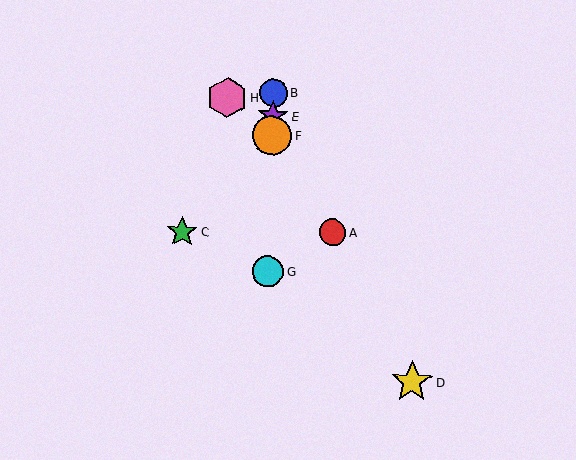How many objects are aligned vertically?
4 objects (B, E, F, G) are aligned vertically.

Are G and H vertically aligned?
No, G is at x≈268 and H is at x≈227.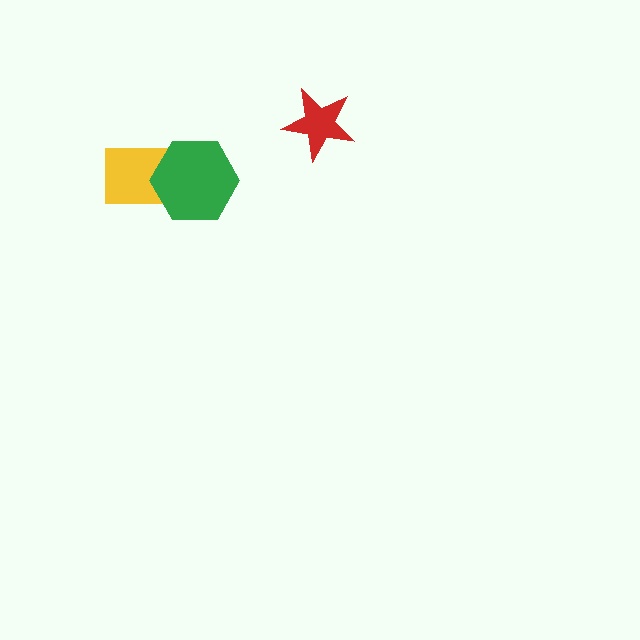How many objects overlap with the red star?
0 objects overlap with the red star.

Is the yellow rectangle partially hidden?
Yes, it is partially covered by another shape.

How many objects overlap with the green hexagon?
1 object overlaps with the green hexagon.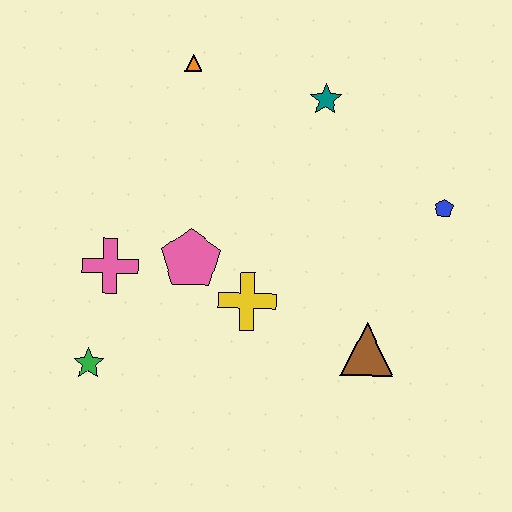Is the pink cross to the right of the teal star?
No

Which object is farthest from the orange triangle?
The brown triangle is farthest from the orange triangle.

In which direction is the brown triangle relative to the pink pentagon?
The brown triangle is to the right of the pink pentagon.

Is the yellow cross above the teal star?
No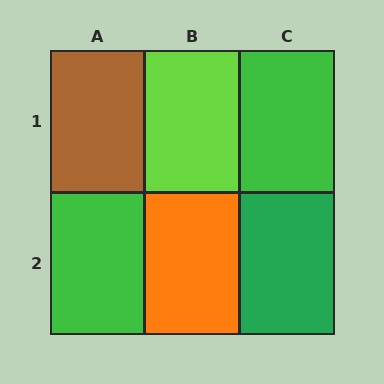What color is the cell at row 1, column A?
Brown.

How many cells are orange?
1 cell is orange.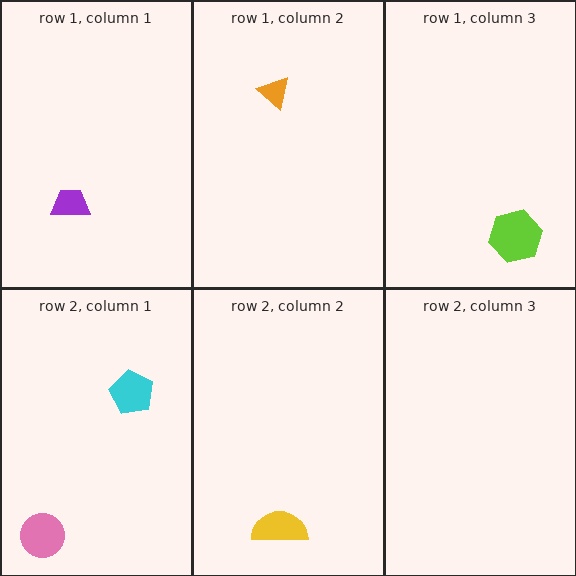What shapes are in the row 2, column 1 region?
The pink circle, the cyan pentagon.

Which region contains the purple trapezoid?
The row 1, column 1 region.